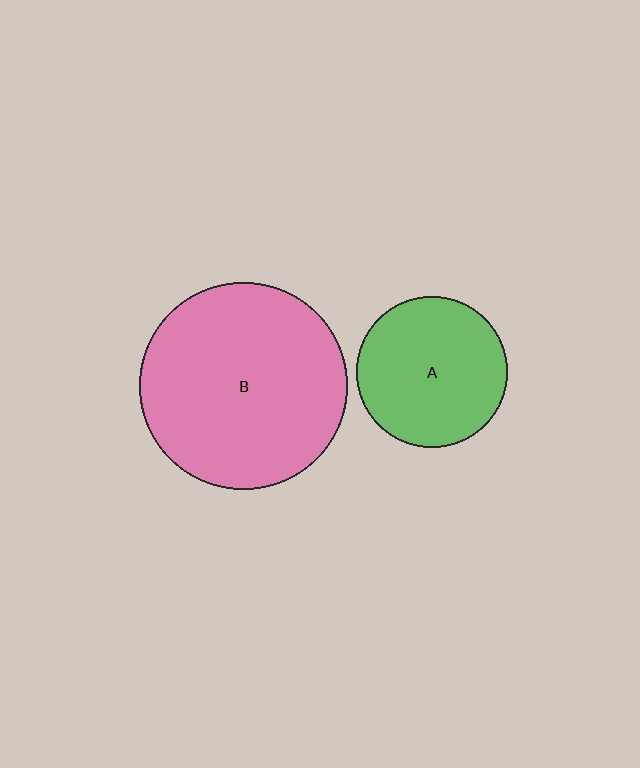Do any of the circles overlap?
No, none of the circles overlap.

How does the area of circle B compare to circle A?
Approximately 1.9 times.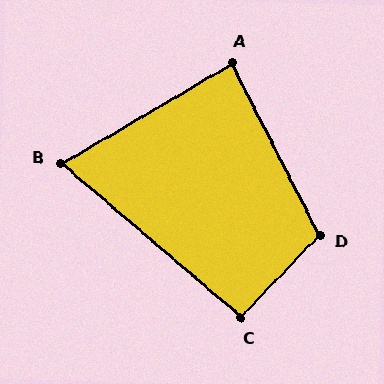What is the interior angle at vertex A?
Approximately 87 degrees (approximately right).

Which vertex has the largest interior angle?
D, at approximately 109 degrees.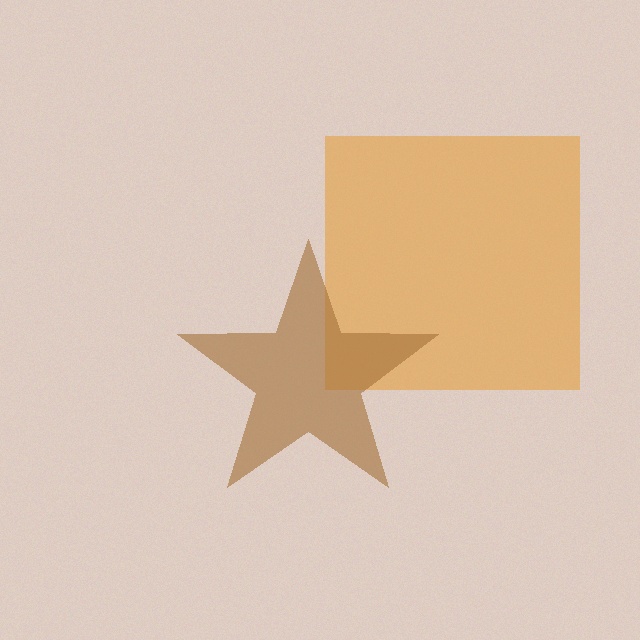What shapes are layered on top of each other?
The layered shapes are: an orange square, a brown star.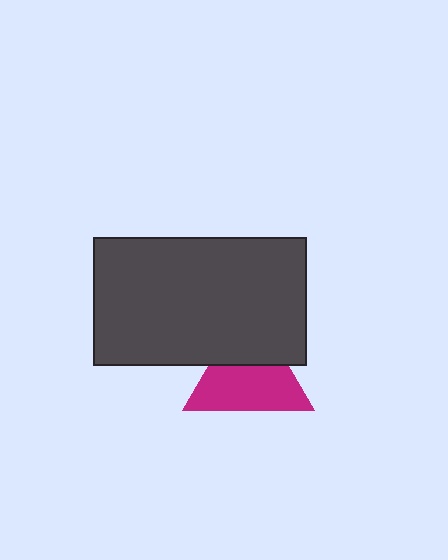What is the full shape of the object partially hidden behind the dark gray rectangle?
The partially hidden object is a magenta triangle.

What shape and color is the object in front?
The object in front is a dark gray rectangle.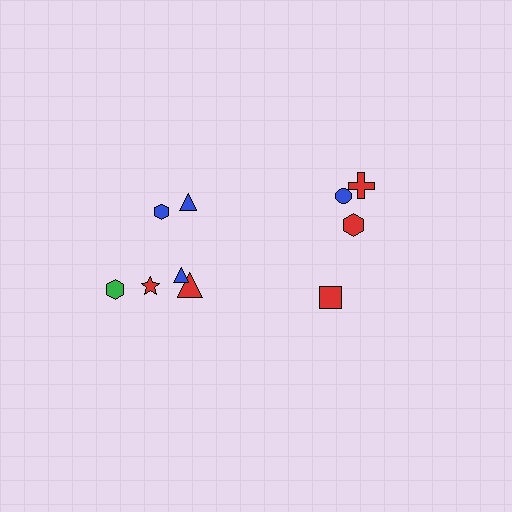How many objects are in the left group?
There are 6 objects.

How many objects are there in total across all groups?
There are 10 objects.